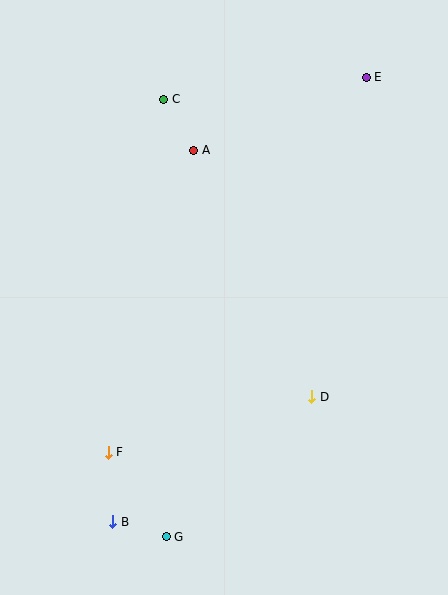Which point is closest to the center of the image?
Point D at (312, 397) is closest to the center.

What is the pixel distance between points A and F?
The distance between A and F is 314 pixels.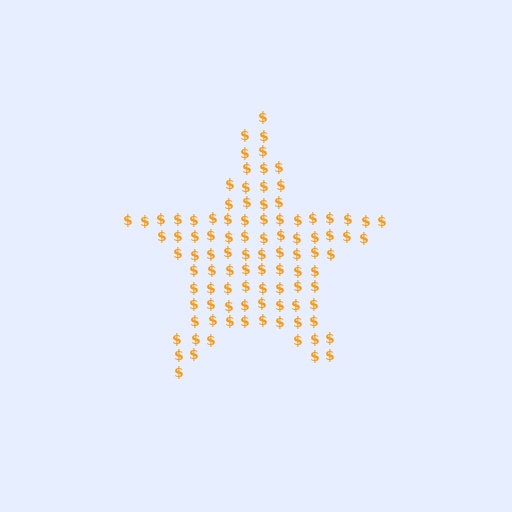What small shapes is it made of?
It is made of small dollar signs.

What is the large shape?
The large shape is a star.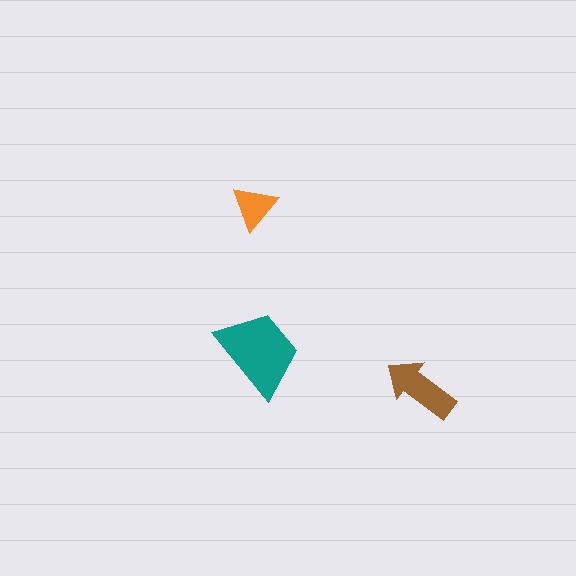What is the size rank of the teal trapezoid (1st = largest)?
1st.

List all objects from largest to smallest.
The teal trapezoid, the brown arrow, the orange triangle.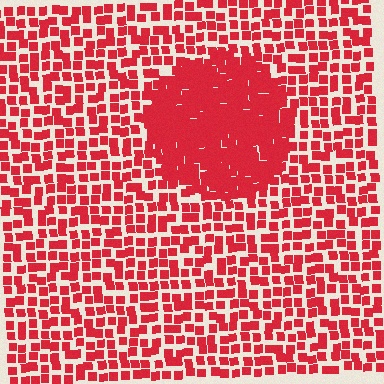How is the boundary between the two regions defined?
The boundary is defined by a change in element density (approximately 2.2x ratio). All elements are the same color, size, and shape.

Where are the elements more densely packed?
The elements are more densely packed inside the circle boundary.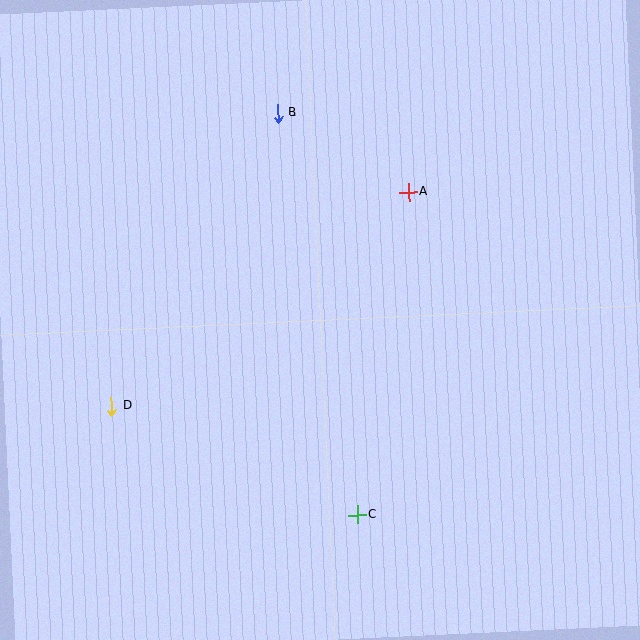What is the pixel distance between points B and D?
The distance between B and D is 336 pixels.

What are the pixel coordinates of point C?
Point C is at (357, 515).